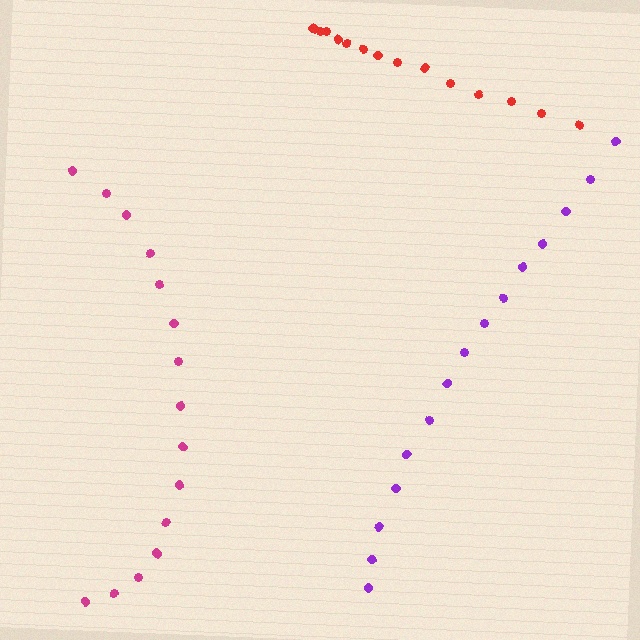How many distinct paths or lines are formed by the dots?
There are 3 distinct paths.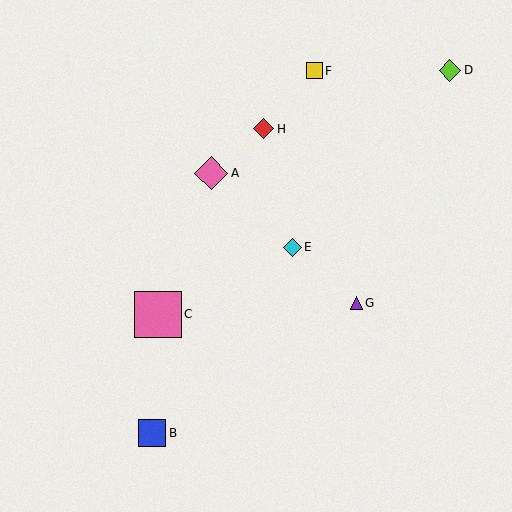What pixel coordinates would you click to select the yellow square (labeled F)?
Click at (314, 71) to select the yellow square F.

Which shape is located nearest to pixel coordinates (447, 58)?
The lime diamond (labeled D) at (450, 70) is nearest to that location.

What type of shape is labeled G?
Shape G is a purple triangle.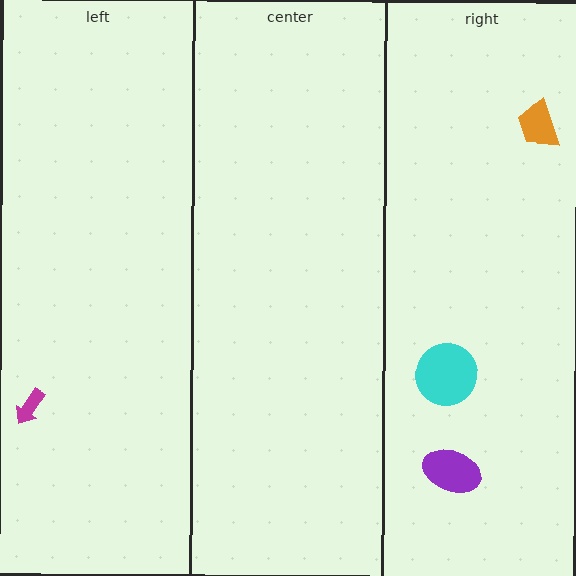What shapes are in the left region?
The magenta arrow.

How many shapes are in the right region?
3.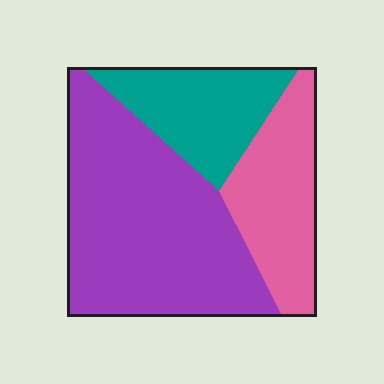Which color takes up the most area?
Purple, at roughly 55%.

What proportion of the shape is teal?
Teal covers about 20% of the shape.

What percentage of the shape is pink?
Pink takes up about one quarter (1/4) of the shape.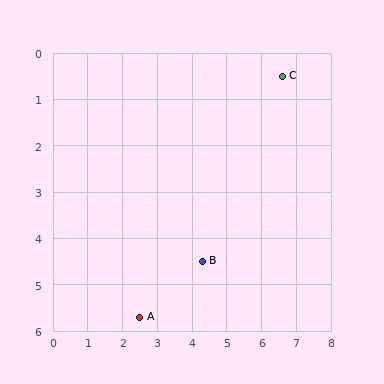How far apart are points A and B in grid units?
Points A and B are about 2.2 grid units apart.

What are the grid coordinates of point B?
Point B is at approximately (4.3, 4.5).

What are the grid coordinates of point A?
Point A is at approximately (2.5, 5.7).